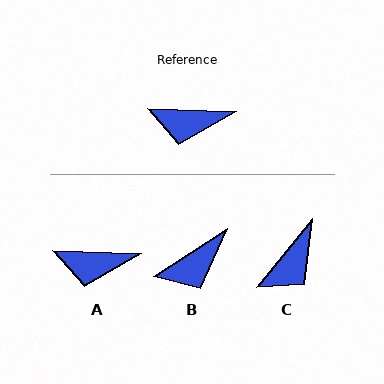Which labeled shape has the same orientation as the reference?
A.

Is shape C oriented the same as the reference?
No, it is off by about 53 degrees.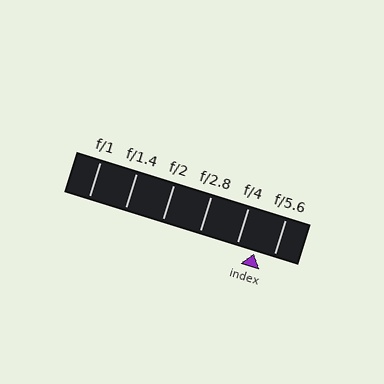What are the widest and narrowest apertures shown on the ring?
The widest aperture shown is f/1 and the narrowest is f/5.6.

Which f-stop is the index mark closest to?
The index mark is closest to f/5.6.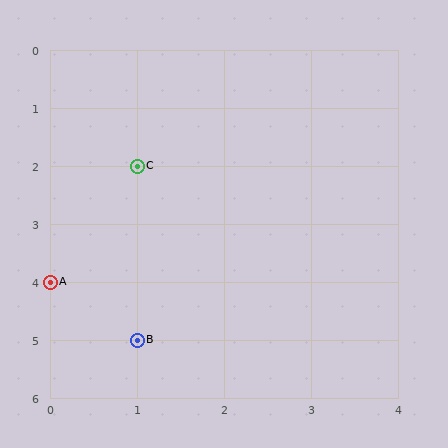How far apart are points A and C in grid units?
Points A and C are 1 column and 2 rows apart (about 2.2 grid units diagonally).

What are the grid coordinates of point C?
Point C is at grid coordinates (1, 2).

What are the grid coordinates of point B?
Point B is at grid coordinates (1, 5).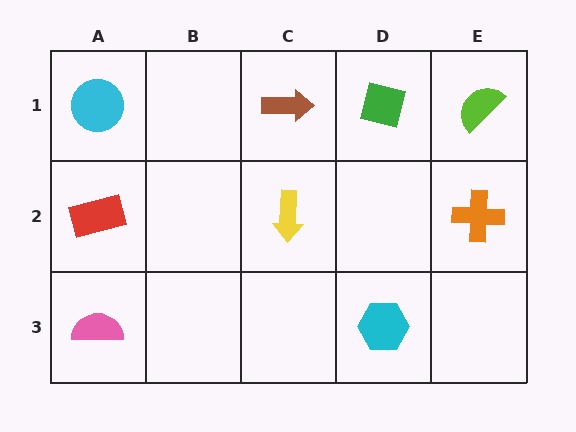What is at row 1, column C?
A brown arrow.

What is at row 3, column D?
A cyan hexagon.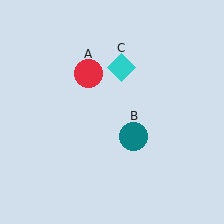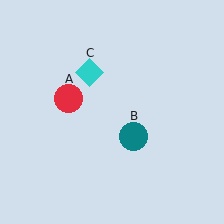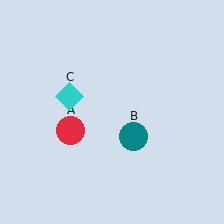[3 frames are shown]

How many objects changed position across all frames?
2 objects changed position: red circle (object A), cyan diamond (object C).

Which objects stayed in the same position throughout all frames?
Teal circle (object B) remained stationary.